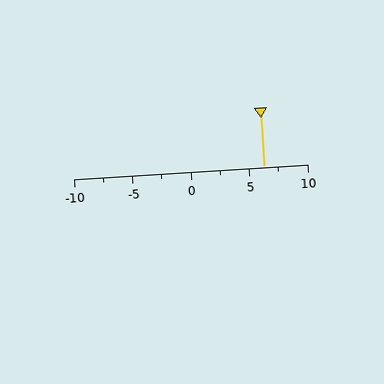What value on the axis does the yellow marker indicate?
The marker indicates approximately 6.2.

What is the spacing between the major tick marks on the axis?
The major ticks are spaced 5 apart.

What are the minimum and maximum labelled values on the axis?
The axis runs from -10 to 10.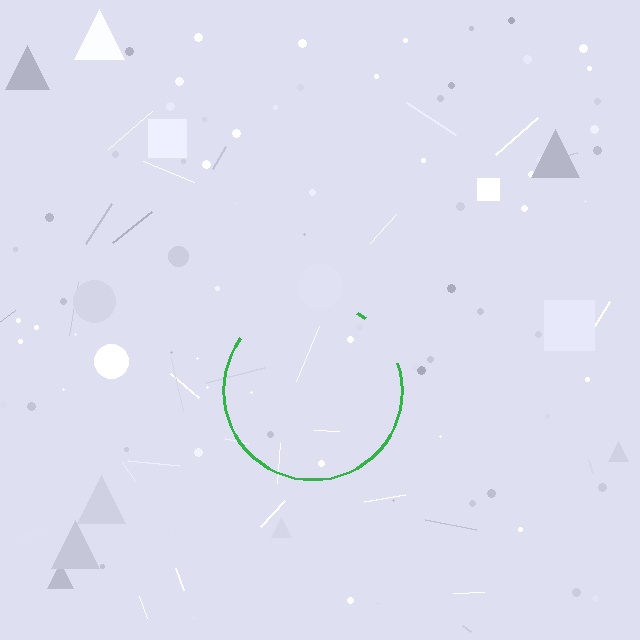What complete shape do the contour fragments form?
The contour fragments form a circle.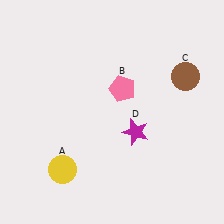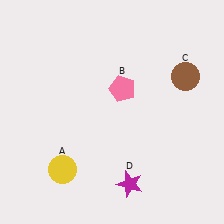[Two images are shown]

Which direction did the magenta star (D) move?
The magenta star (D) moved down.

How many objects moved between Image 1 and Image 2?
1 object moved between the two images.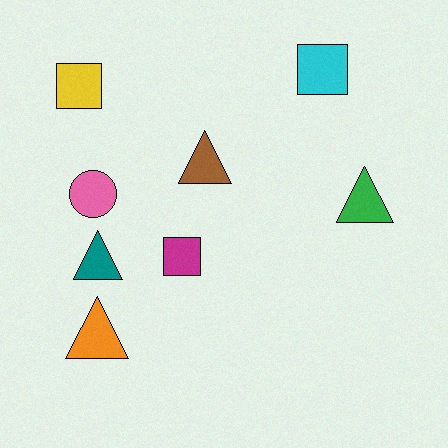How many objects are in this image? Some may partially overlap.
There are 8 objects.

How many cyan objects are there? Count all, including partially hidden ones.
There is 1 cyan object.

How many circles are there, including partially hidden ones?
There is 1 circle.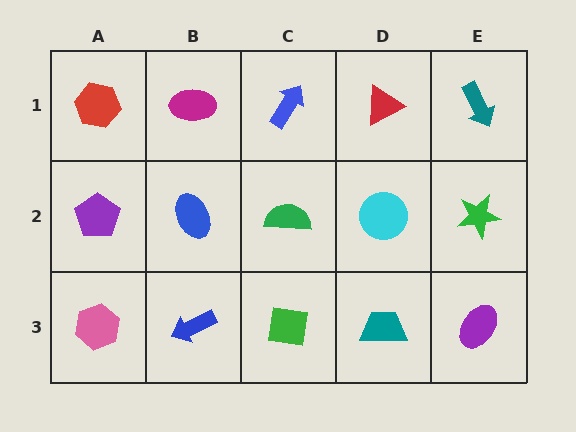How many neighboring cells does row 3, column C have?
3.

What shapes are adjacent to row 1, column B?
A blue ellipse (row 2, column B), a red hexagon (row 1, column A), a blue arrow (row 1, column C).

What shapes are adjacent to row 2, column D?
A red triangle (row 1, column D), a teal trapezoid (row 3, column D), a green semicircle (row 2, column C), a green star (row 2, column E).